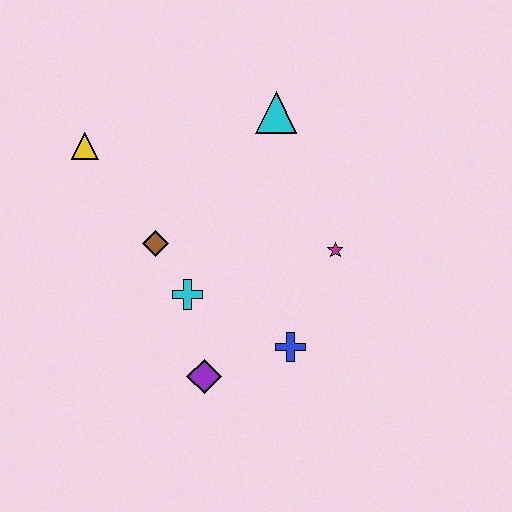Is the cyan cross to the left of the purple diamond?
Yes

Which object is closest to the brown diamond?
The cyan cross is closest to the brown diamond.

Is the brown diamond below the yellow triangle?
Yes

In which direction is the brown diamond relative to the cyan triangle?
The brown diamond is below the cyan triangle.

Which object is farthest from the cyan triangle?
The purple diamond is farthest from the cyan triangle.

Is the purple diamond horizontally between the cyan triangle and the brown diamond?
Yes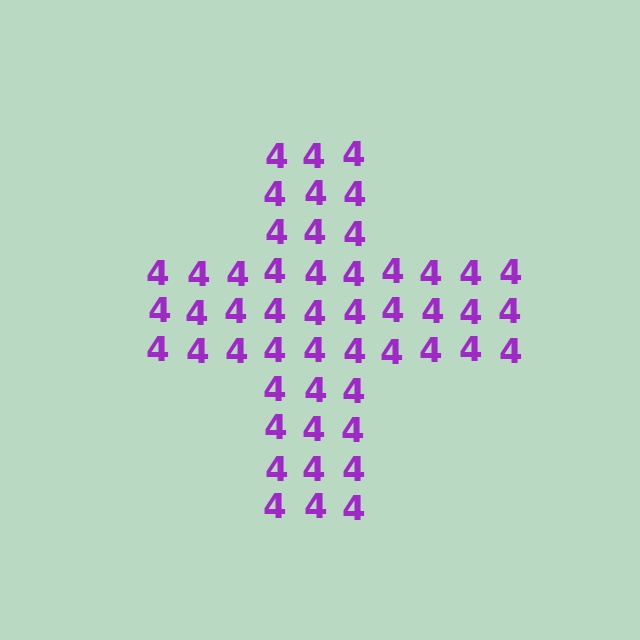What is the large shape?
The large shape is a cross.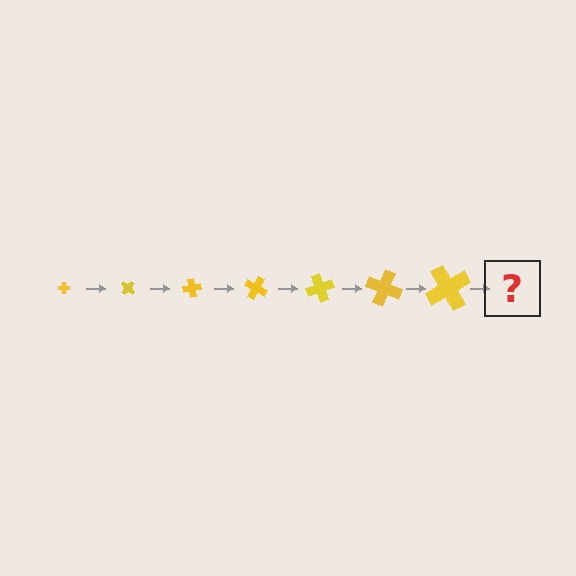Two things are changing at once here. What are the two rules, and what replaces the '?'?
The two rules are that the cross grows larger each step and it rotates 40 degrees each step. The '?' should be a cross, larger than the previous one and rotated 280 degrees from the start.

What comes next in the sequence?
The next element should be a cross, larger than the previous one and rotated 280 degrees from the start.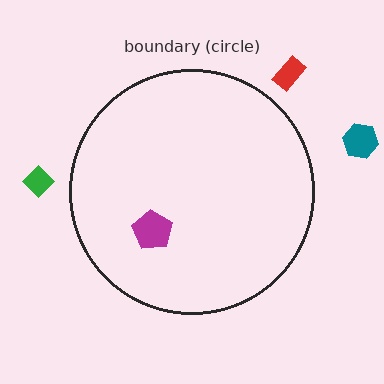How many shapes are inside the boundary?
1 inside, 3 outside.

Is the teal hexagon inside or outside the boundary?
Outside.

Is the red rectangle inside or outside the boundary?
Outside.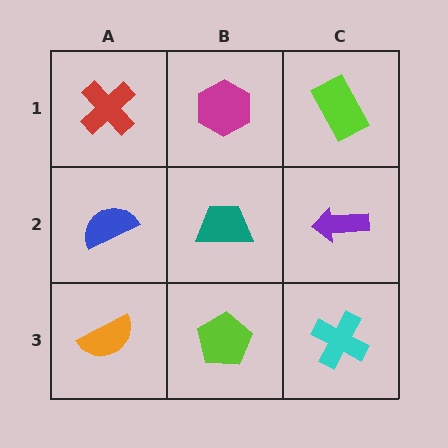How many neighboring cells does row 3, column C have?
2.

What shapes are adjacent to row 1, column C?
A purple arrow (row 2, column C), a magenta hexagon (row 1, column B).